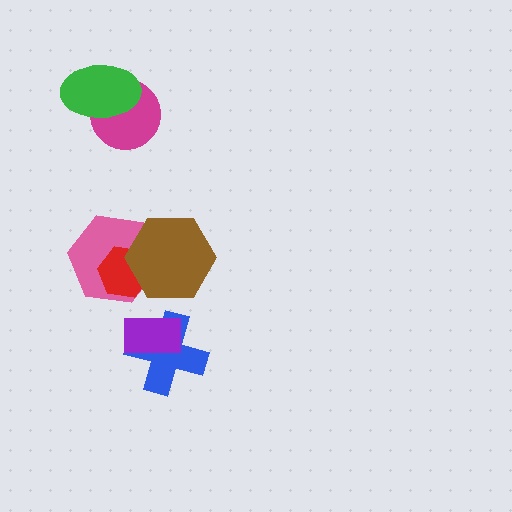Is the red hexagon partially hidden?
Yes, it is partially covered by another shape.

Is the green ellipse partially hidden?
No, no other shape covers it.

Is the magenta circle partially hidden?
Yes, it is partially covered by another shape.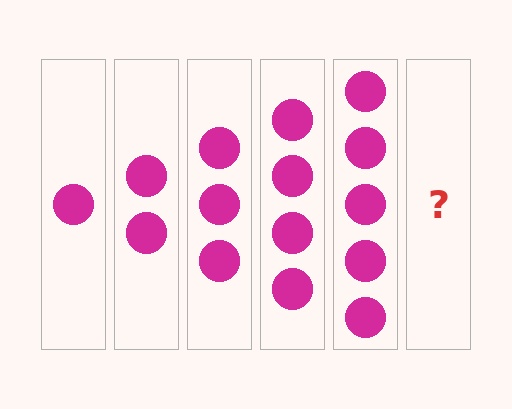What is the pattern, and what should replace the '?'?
The pattern is that each step adds one more circle. The '?' should be 6 circles.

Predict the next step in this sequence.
The next step is 6 circles.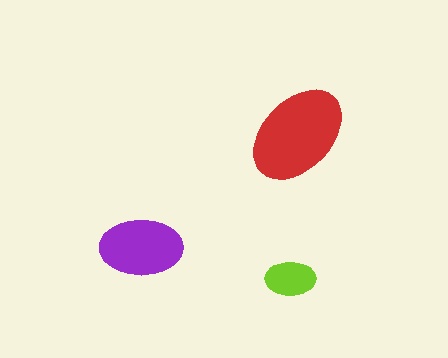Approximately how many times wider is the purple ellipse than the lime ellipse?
About 1.5 times wider.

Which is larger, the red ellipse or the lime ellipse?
The red one.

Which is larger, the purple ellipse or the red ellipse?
The red one.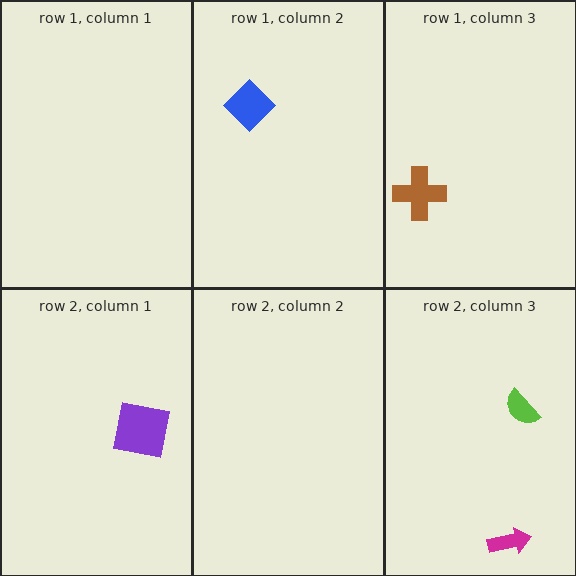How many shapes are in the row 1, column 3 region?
1.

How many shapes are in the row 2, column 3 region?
2.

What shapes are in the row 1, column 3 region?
The brown cross.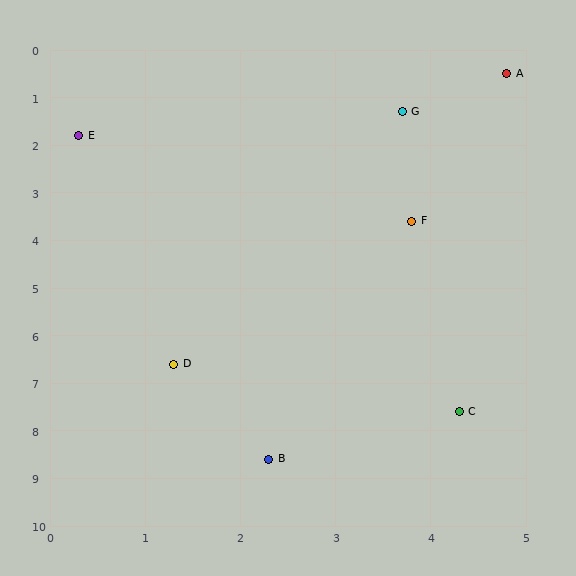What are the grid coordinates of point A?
Point A is at approximately (4.8, 0.5).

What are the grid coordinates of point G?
Point G is at approximately (3.7, 1.3).